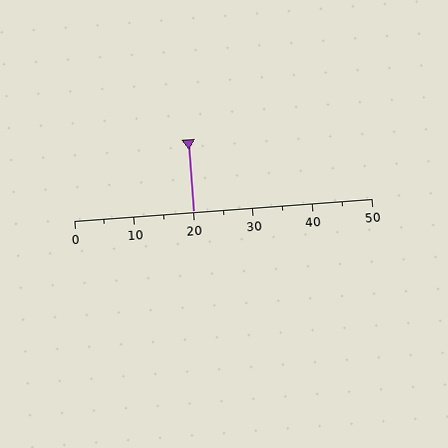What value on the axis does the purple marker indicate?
The marker indicates approximately 20.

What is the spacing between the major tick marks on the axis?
The major ticks are spaced 10 apart.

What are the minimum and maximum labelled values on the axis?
The axis runs from 0 to 50.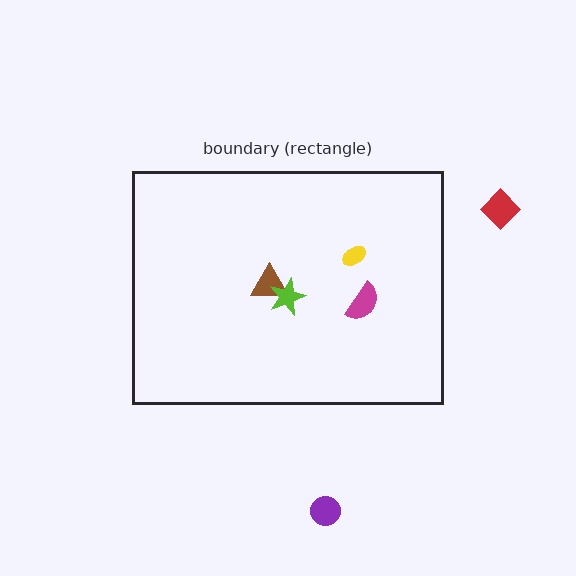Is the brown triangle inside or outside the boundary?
Inside.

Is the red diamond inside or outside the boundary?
Outside.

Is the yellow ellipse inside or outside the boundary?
Inside.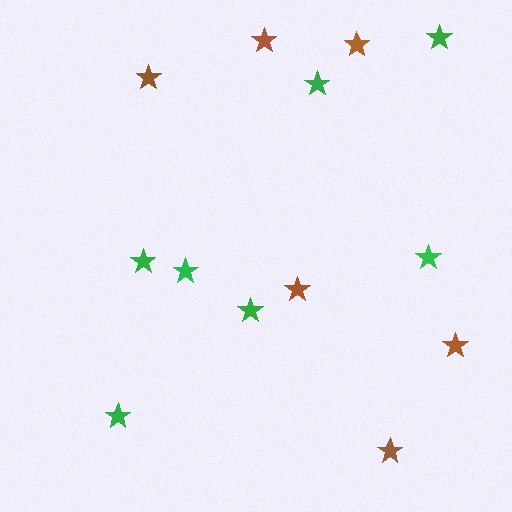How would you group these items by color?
There are 2 groups: one group of brown stars (6) and one group of green stars (7).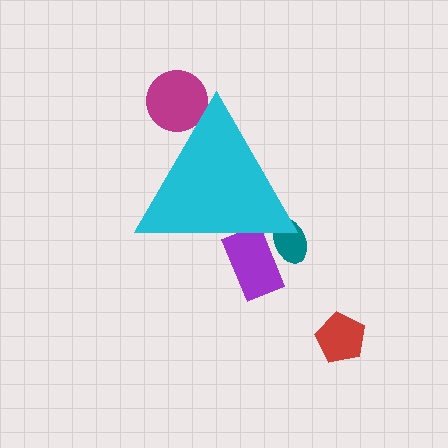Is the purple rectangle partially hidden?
Yes, the purple rectangle is partially hidden behind the cyan triangle.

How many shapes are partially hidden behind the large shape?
3 shapes are partially hidden.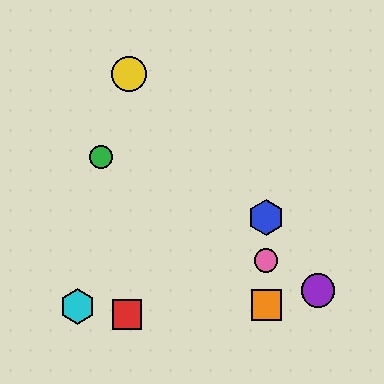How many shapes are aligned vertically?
3 shapes (the blue hexagon, the orange square, the pink circle) are aligned vertically.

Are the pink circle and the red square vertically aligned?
No, the pink circle is at x≈266 and the red square is at x≈127.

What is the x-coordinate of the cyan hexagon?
The cyan hexagon is at x≈78.